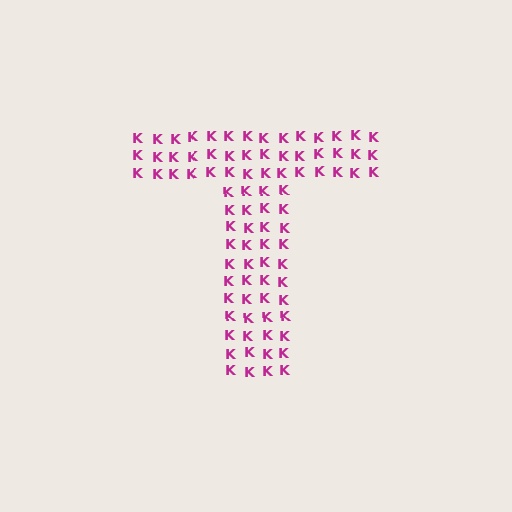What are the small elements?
The small elements are letter K's.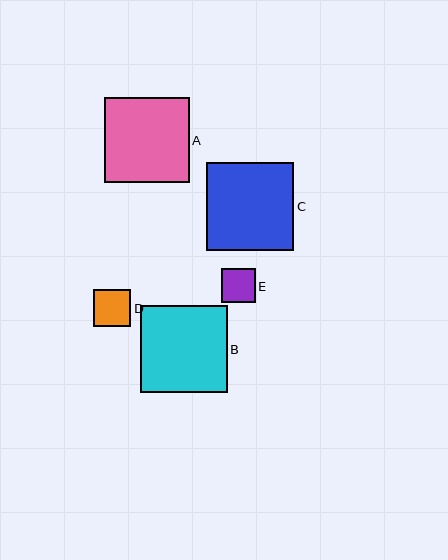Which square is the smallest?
Square E is the smallest with a size of approximately 33 pixels.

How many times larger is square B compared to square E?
Square B is approximately 2.6 times the size of square E.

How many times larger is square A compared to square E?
Square A is approximately 2.5 times the size of square E.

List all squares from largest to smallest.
From largest to smallest: C, B, A, D, E.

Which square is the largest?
Square C is the largest with a size of approximately 88 pixels.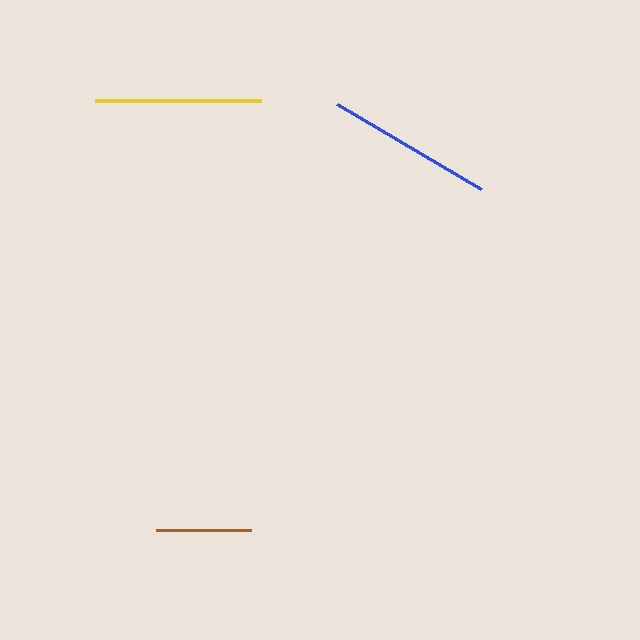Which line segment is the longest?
The blue line is the longest at approximately 167 pixels.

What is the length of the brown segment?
The brown segment is approximately 95 pixels long.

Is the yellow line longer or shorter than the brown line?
The yellow line is longer than the brown line.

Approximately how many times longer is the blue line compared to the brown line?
The blue line is approximately 1.8 times the length of the brown line.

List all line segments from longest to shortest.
From longest to shortest: blue, yellow, brown.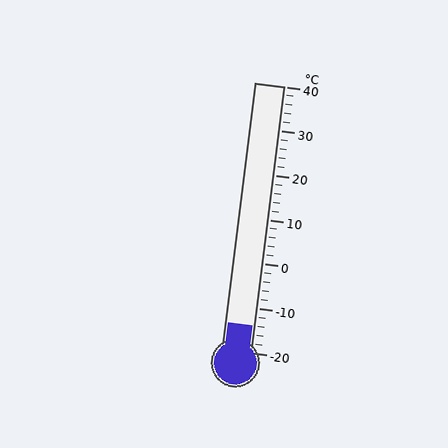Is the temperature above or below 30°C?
The temperature is below 30°C.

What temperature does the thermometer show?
The thermometer shows approximately -14°C.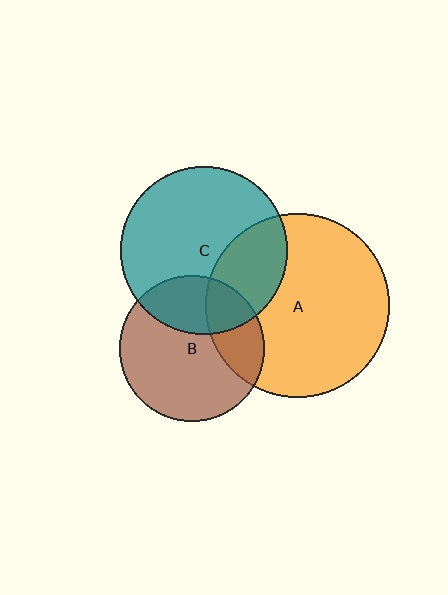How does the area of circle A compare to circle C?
Approximately 1.2 times.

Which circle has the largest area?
Circle A (orange).